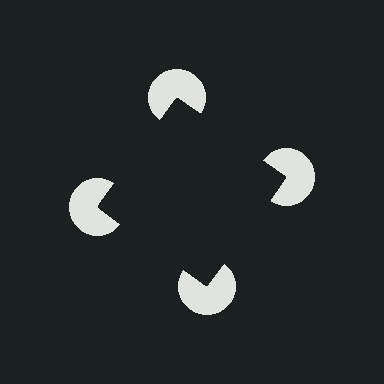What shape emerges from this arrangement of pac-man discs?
An illusory square — its edges are inferred from the aligned wedge cuts in the pac-man discs, not physically drawn.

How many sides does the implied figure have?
4 sides.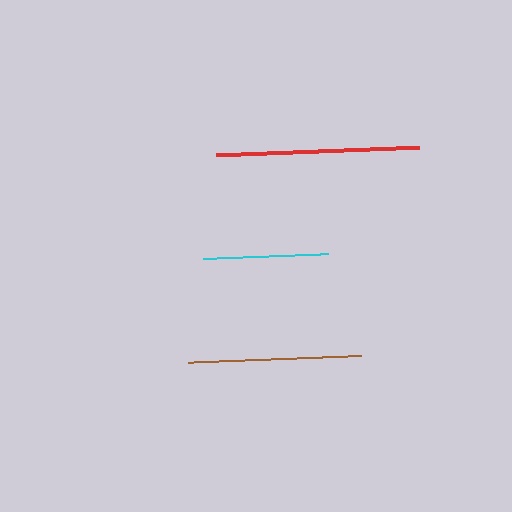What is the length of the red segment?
The red segment is approximately 203 pixels long.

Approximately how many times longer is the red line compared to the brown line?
The red line is approximately 1.2 times the length of the brown line.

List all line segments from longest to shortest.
From longest to shortest: red, brown, cyan.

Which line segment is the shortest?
The cyan line is the shortest at approximately 125 pixels.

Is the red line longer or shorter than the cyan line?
The red line is longer than the cyan line.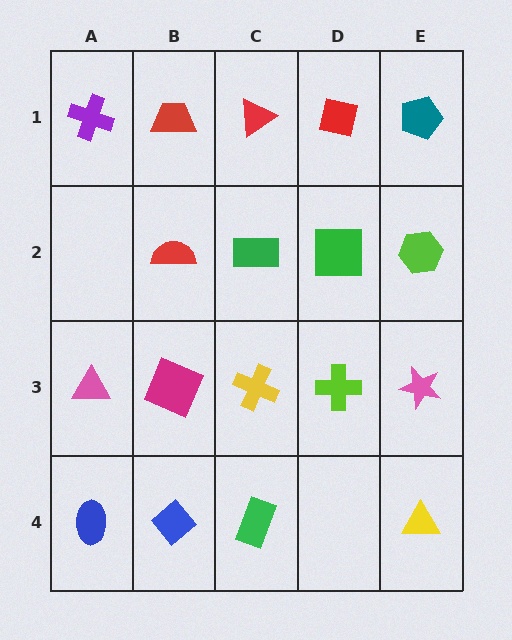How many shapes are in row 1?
5 shapes.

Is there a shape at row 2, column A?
No, that cell is empty.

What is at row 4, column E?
A yellow triangle.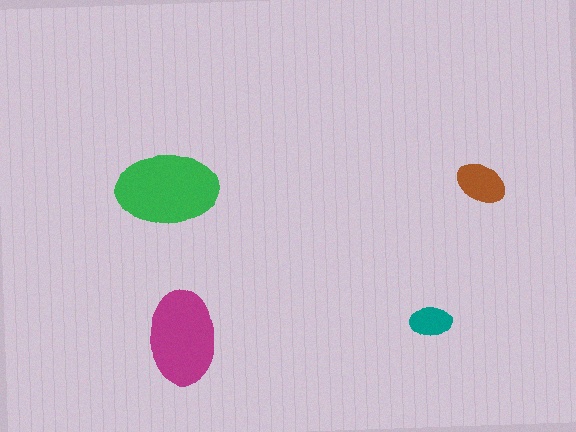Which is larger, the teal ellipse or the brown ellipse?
The brown one.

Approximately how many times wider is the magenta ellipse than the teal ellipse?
About 2.5 times wider.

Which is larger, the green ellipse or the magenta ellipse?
The green one.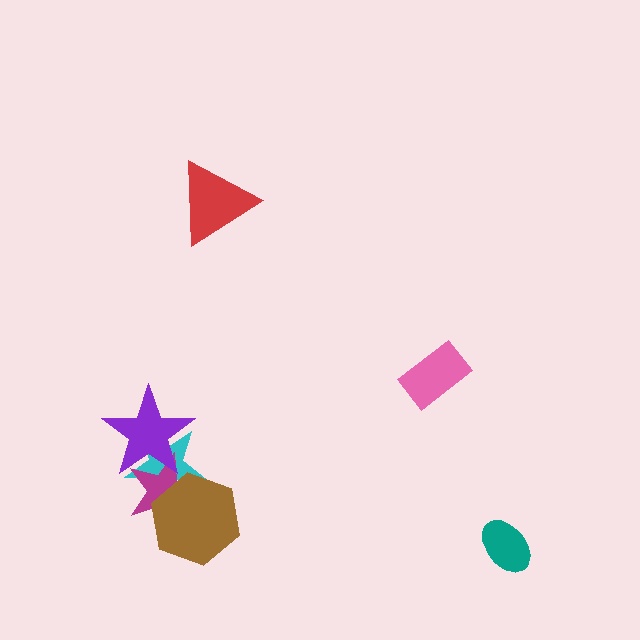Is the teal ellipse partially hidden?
No, no other shape covers it.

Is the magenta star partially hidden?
Yes, it is partially covered by another shape.